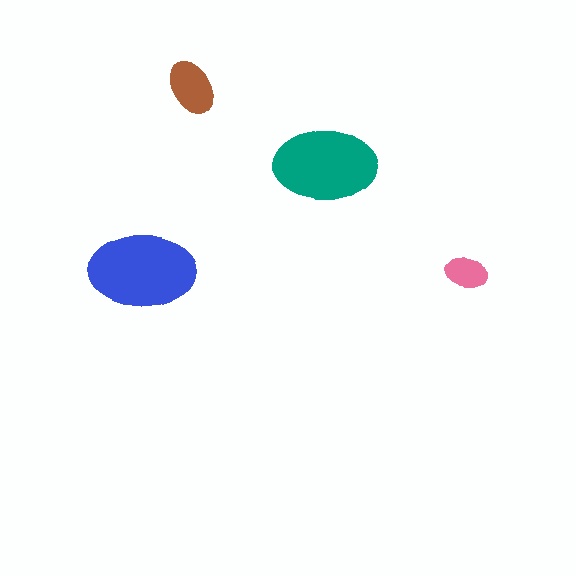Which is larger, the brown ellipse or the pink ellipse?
The brown one.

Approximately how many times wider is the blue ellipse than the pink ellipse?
About 2.5 times wider.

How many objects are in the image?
There are 4 objects in the image.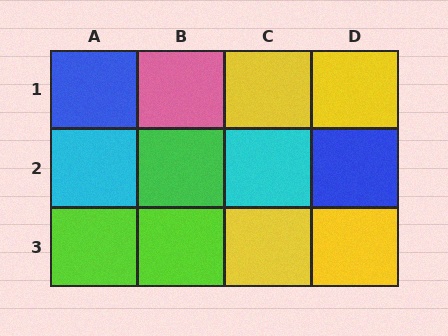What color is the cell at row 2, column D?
Blue.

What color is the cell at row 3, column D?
Yellow.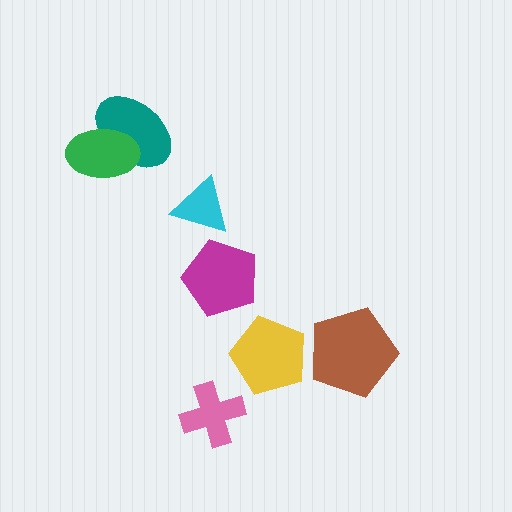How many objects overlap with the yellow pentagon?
0 objects overlap with the yellow pentagon.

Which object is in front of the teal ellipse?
The green ellipse is in front of the teal ellipse.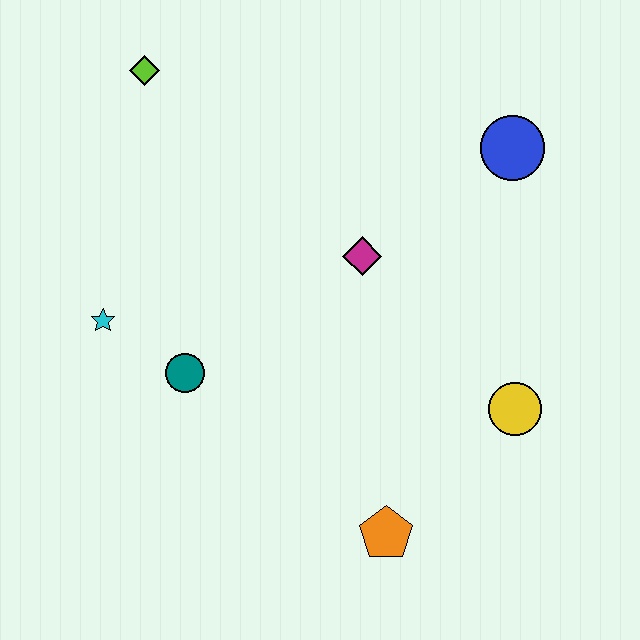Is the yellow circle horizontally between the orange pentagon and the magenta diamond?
No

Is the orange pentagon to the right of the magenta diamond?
Yes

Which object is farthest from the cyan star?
The blue circle is farthest from the cyan star.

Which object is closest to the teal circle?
The cyan star is closest to the teal circle.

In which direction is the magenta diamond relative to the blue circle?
The magenta diamond is to the left of the blue circle.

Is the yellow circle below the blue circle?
Yes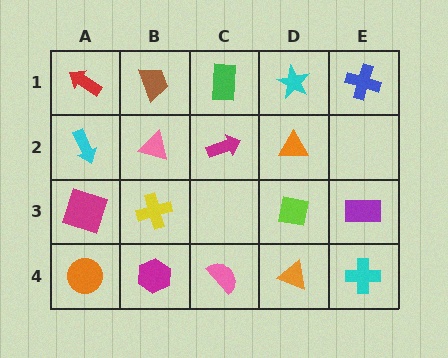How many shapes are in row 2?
4 shapes.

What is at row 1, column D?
A cyan star.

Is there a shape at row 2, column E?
No, that cell is empty.